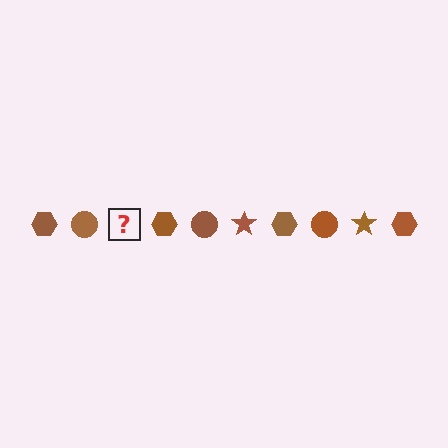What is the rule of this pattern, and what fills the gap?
The rule is that the pattern cycles through hexagon, circle, star shapes in brown. The gap should be filled with a brown star.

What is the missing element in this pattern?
The missing element is a brown star.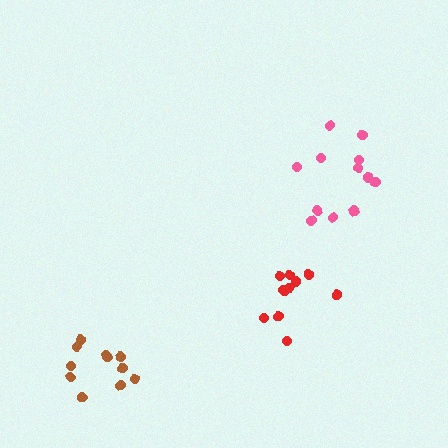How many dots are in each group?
Group 1: 12 dots, Group 2: 10 dots, Group 3: 11 dots (33 total).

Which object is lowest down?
The brown cluster is bottommost.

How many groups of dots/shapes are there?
There are 3 groups.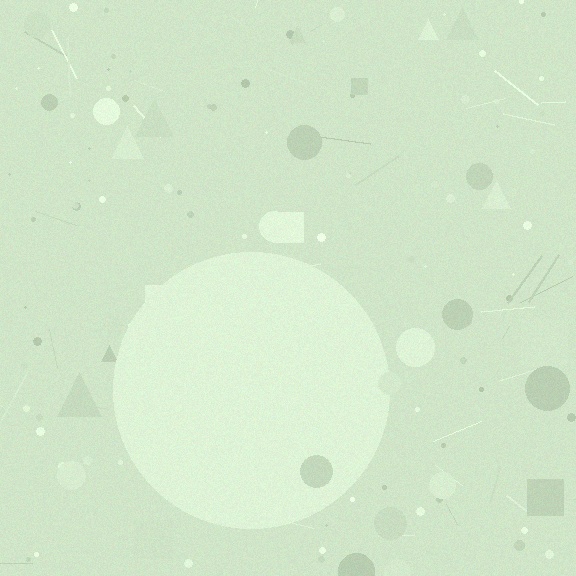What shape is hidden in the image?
A circle is hidden in the image.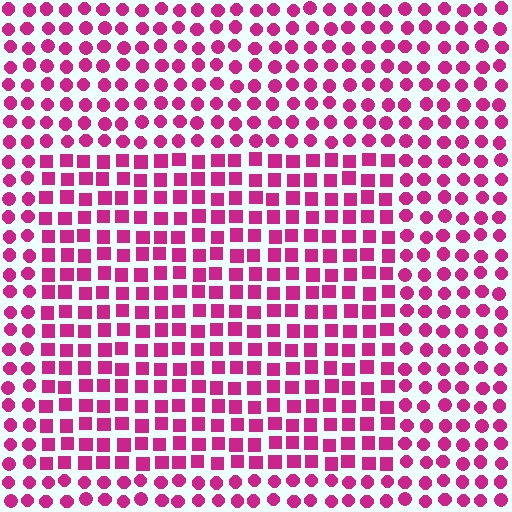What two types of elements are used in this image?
The image uses squares inside the rectangle region and circles outside it.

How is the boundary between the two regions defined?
The boundary is defined by a change in element shape: squares inside vs. circles outside. All elements share the same color and spacing.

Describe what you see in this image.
The image is filled with small magenta elements arranged in a uniform grid. A rectangle-shaped region contains squares, while the surrounding area contains circles. The boundary is defined purely by the change in element shape.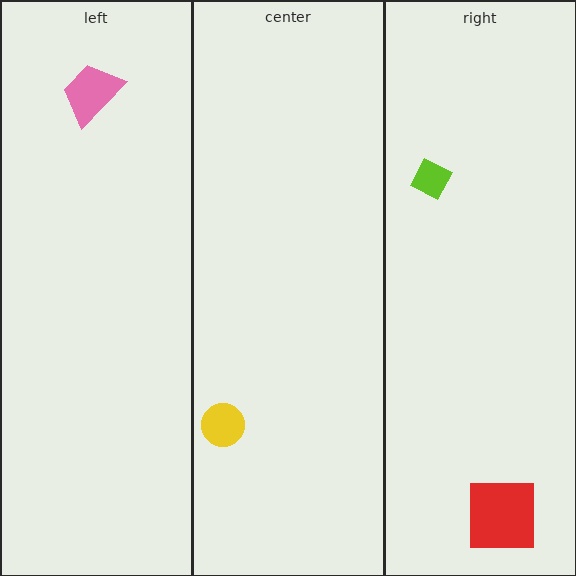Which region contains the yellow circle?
The center region.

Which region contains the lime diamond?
The right region.